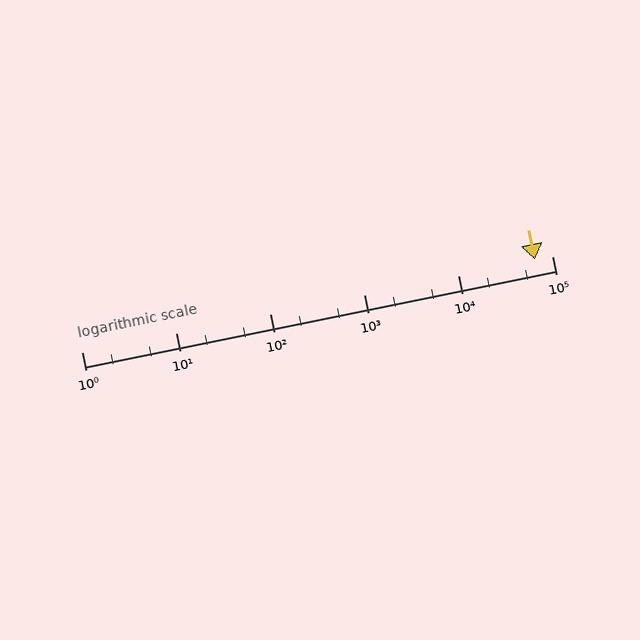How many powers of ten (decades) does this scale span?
The scale spans 5 decades, from 1 to 100000.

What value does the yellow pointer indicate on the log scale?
The pointer indicates approximately 66000.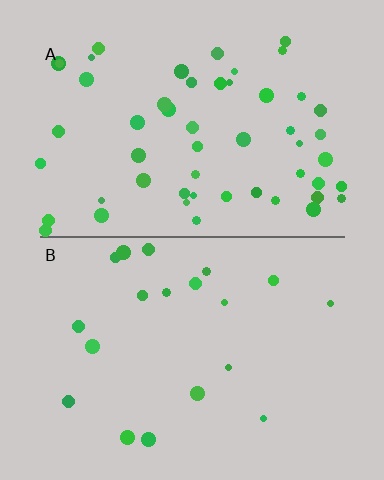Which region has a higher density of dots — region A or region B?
A (the top).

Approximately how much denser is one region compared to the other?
Approximately 2.8× — region A over region B.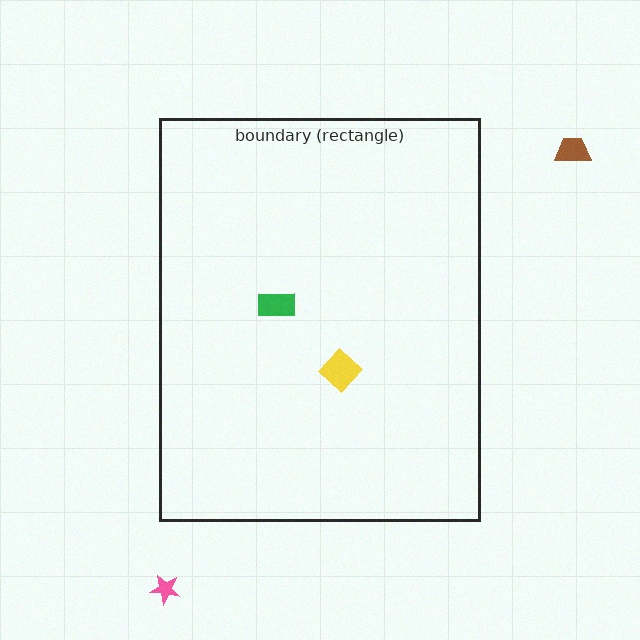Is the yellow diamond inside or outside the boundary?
Inside.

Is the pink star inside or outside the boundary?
Outside.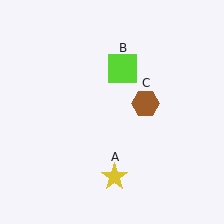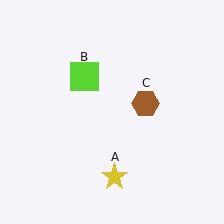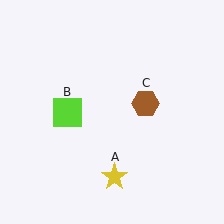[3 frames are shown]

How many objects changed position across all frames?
1 object changed position: lime square (object B).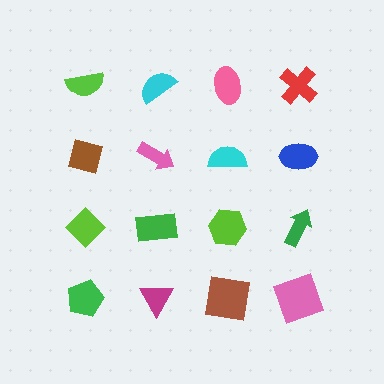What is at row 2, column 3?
A cyan semicircle.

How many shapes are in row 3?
4 shapes.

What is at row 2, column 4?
A blue ellipse.